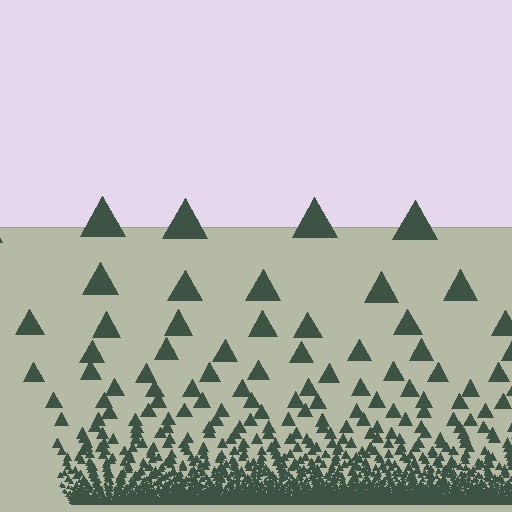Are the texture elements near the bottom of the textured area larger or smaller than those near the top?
Smaller. The gradient is inverted — elements near the bottom are smaller and denser.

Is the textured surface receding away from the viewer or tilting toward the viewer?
The surface appears to tilt toward the viewer. Texture elements get larger and sparser toward the top.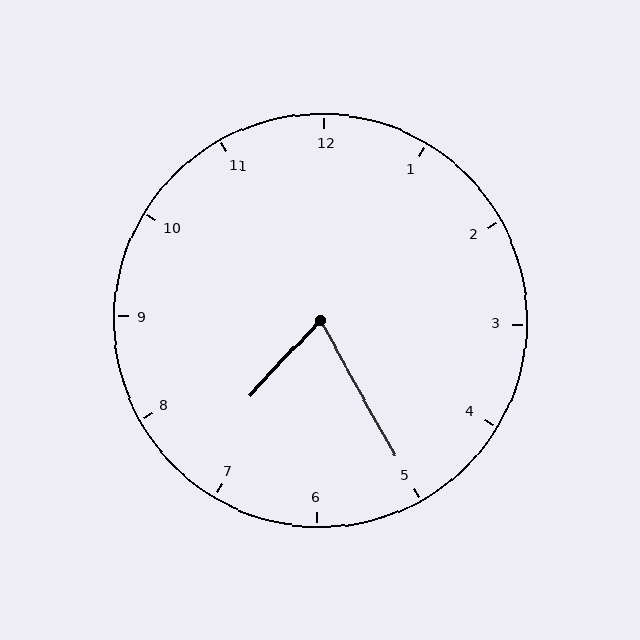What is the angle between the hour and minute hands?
Approximately 72 degrees.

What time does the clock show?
7:25.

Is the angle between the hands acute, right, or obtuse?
It is acute.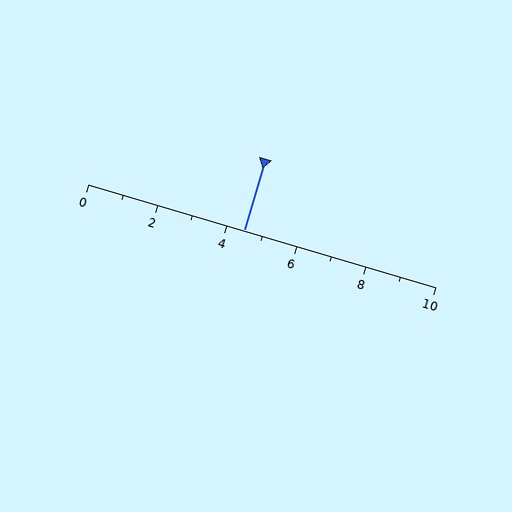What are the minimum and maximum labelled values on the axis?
The axis runs from 0 to 10.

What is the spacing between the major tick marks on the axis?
The major ticks are spaced 2 apart.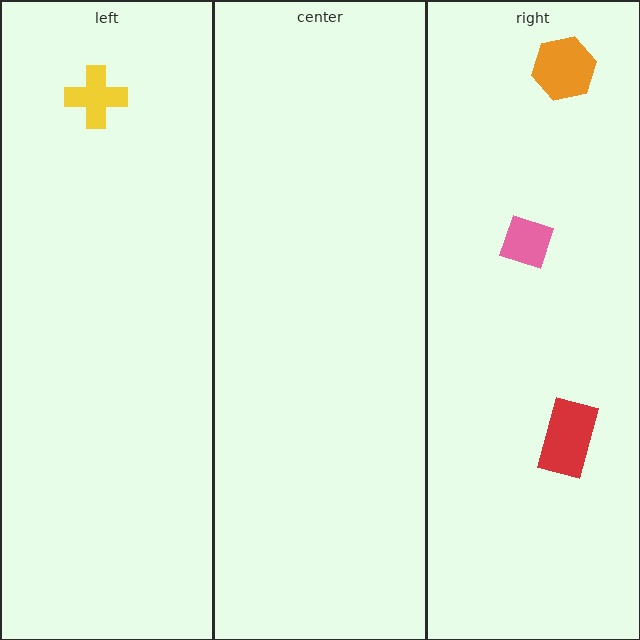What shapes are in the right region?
The red rectangle, the pink diamond, the orange hexagon.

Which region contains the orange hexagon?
The right region.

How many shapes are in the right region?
3.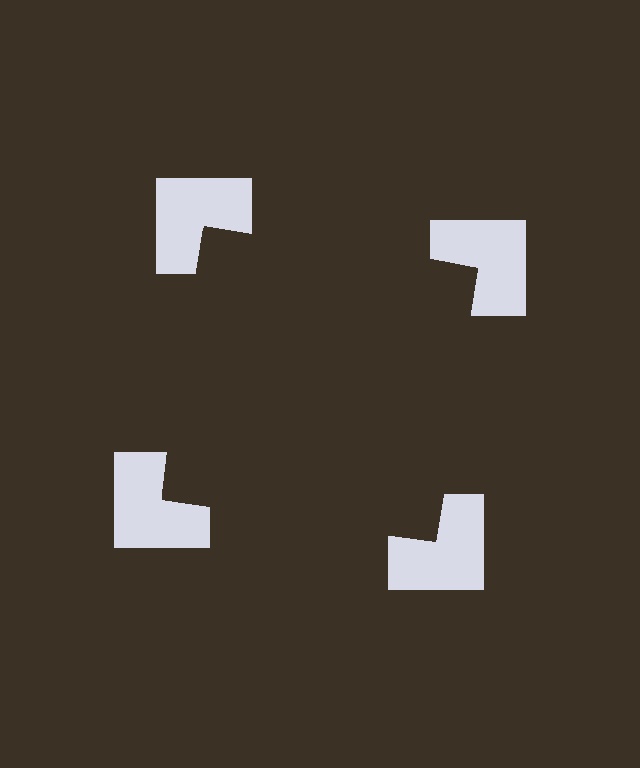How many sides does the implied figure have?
4 sides.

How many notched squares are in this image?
There are 4 — one at each vertex of the illusory square.